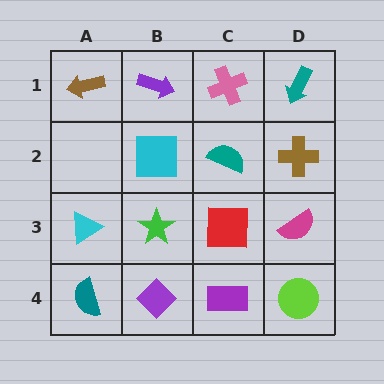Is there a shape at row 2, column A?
No, that cell is empty.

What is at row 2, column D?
A brown cross.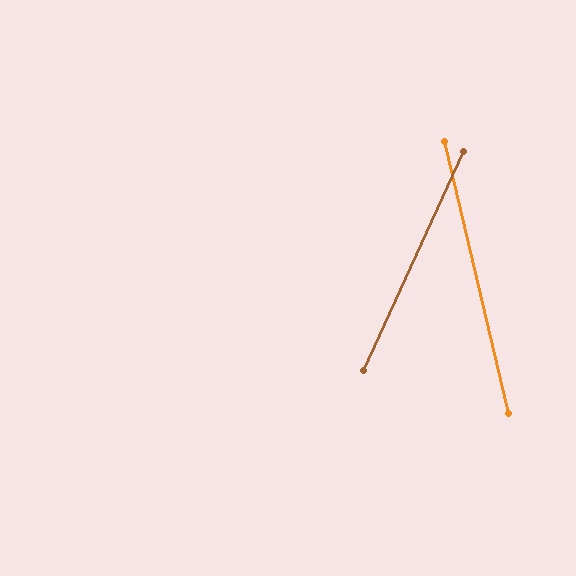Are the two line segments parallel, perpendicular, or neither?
Neither parallel nor perpendicular — they differ by about 38°.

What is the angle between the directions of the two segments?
Approximately 38 degrees.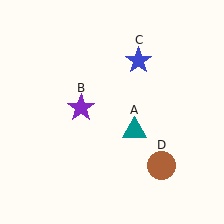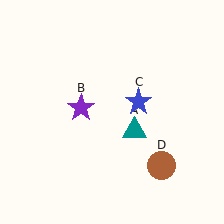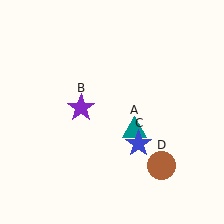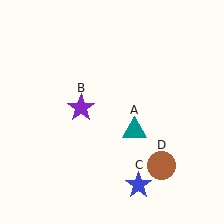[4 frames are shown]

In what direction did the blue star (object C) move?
The blue star (object C) moved down.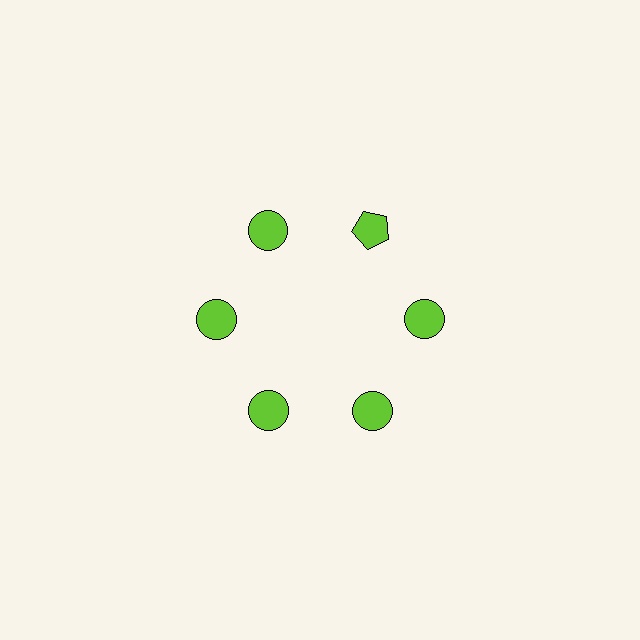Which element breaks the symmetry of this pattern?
The lime pentagon at roughly the 1 o'clock position breaks the symmetry. All other shapes are lime circles.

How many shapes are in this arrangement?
There are 6 shapes arranged in a ring pattern.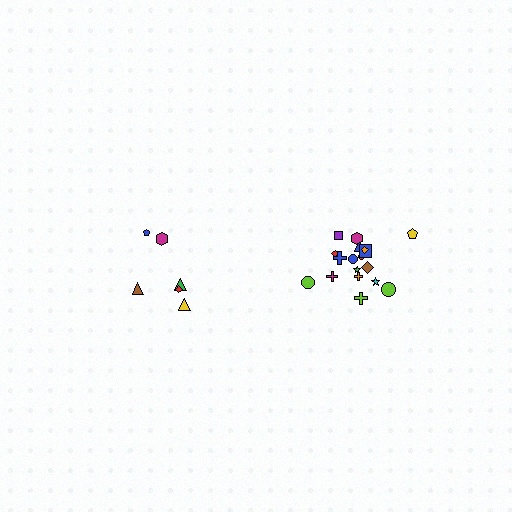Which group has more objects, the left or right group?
The right group.